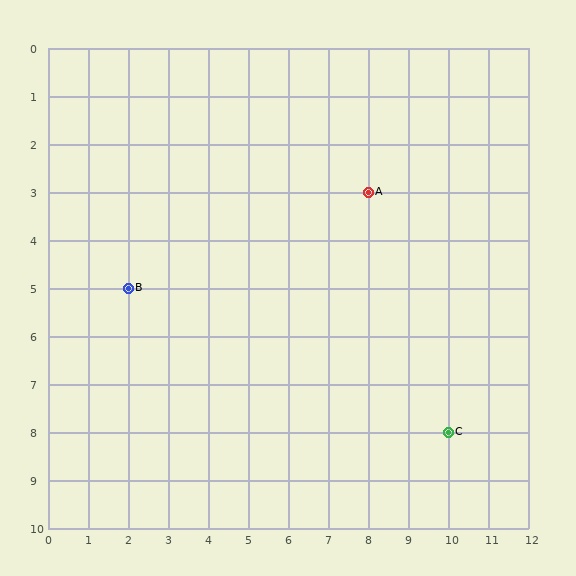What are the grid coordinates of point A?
Point A is at grid coordinates (8, 3).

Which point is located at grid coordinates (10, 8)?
Point C is at (10, 8).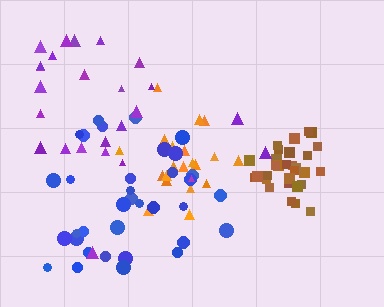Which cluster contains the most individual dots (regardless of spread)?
Blue (35).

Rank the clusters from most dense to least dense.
brown, orange, blue, purple.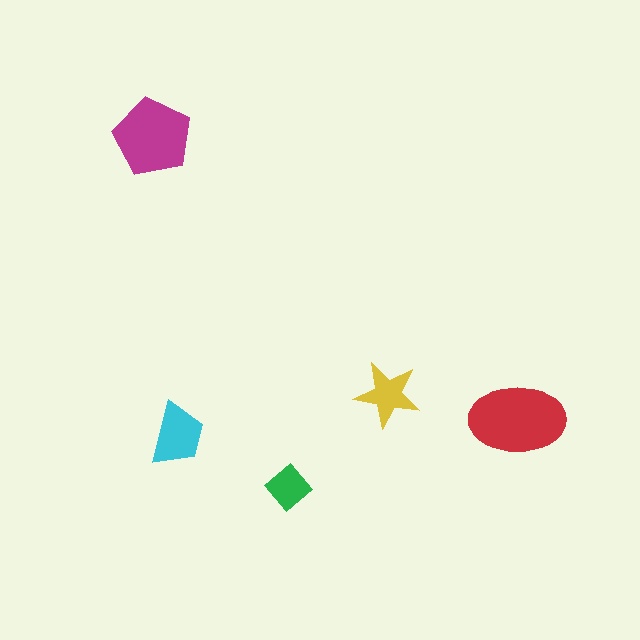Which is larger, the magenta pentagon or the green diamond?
The magenta pentagon.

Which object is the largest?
The red ellipse.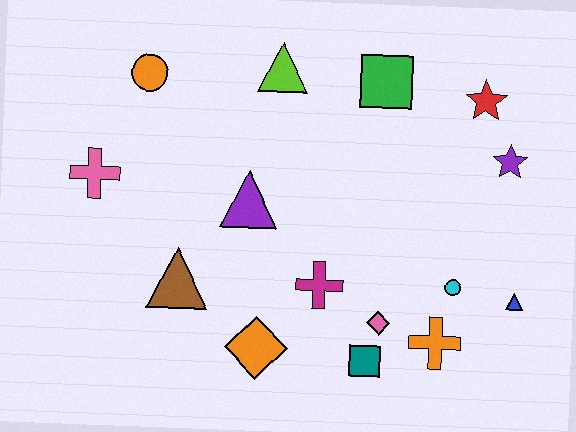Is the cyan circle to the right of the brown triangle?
Yes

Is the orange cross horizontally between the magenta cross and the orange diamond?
No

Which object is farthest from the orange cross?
The orange circle is farthest from the orange cross.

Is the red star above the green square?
No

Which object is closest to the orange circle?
The pink cross is closest to the orange circle.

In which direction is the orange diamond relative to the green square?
The orange diamond is below the green square.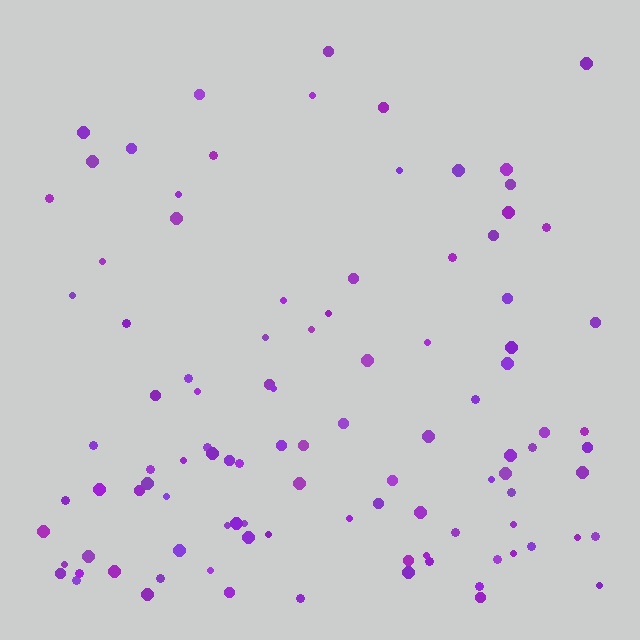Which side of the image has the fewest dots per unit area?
The top.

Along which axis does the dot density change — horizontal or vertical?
Vertical.